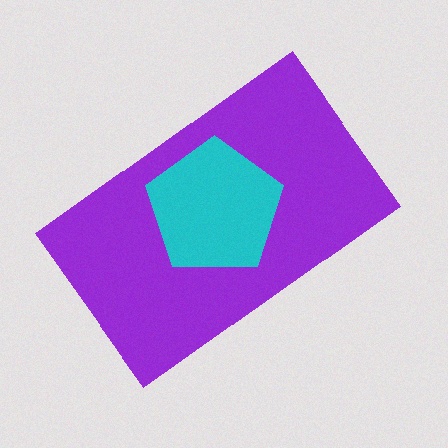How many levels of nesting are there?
2.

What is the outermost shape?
The purple rectangle.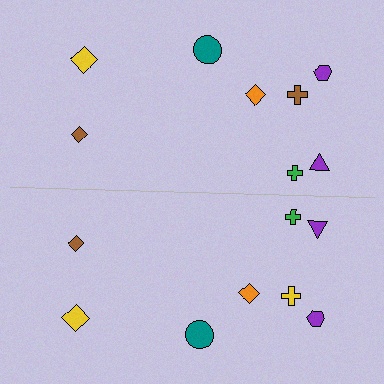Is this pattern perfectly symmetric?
No, the pattern is not perfectly symmetric. The yellow cross on the bottom side breaks the symmetry — its mirror counterpart is brown.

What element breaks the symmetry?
The yellow cross on the bottom side breaks the symmetry — its mirror counterpart is brown.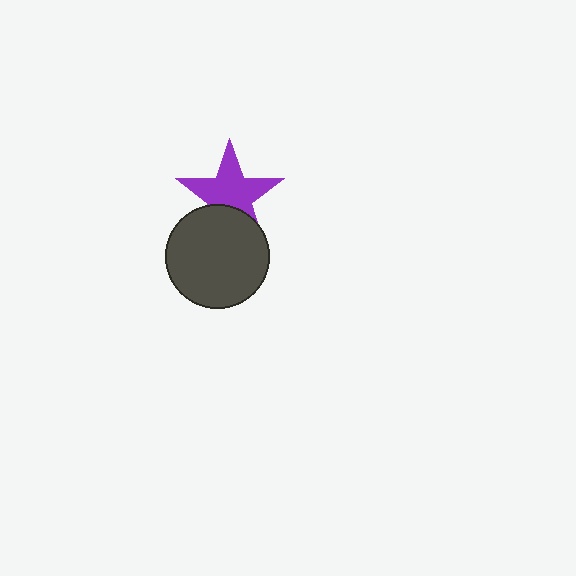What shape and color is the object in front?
The object in front is a dark gray circle.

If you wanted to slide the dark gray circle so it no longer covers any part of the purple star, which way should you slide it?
Slide it down — that is the most direct way to separate the two shapes.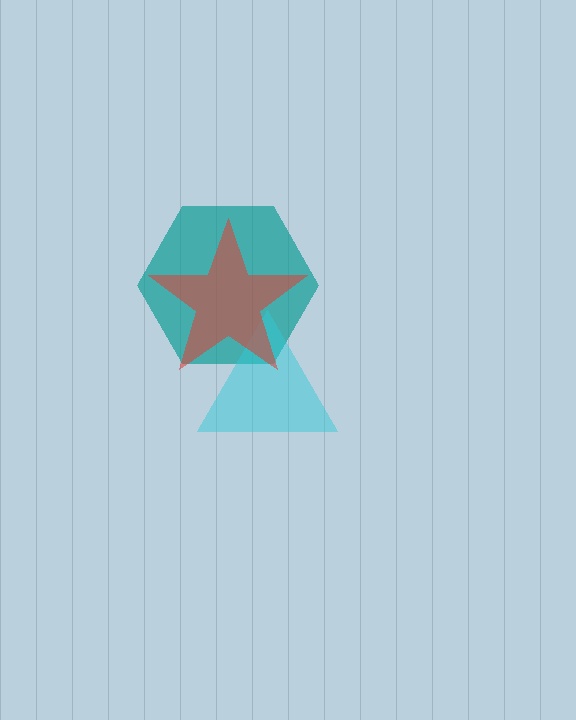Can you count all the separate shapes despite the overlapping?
Yes, there are 3 separate shapes.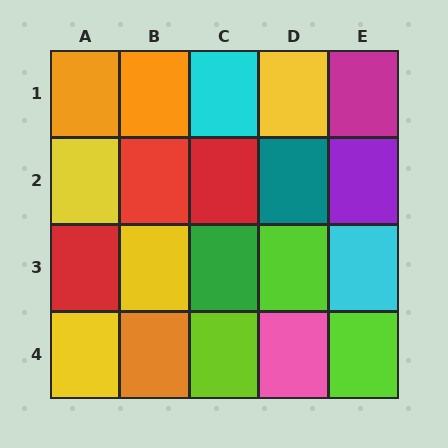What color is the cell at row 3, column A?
Red.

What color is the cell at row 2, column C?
Red.